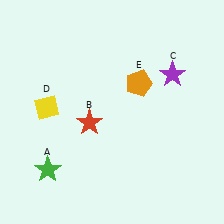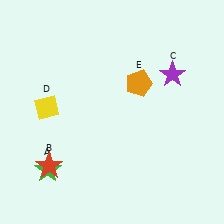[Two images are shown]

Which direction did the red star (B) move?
The red star (B) moved down.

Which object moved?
The red star (B) moved down.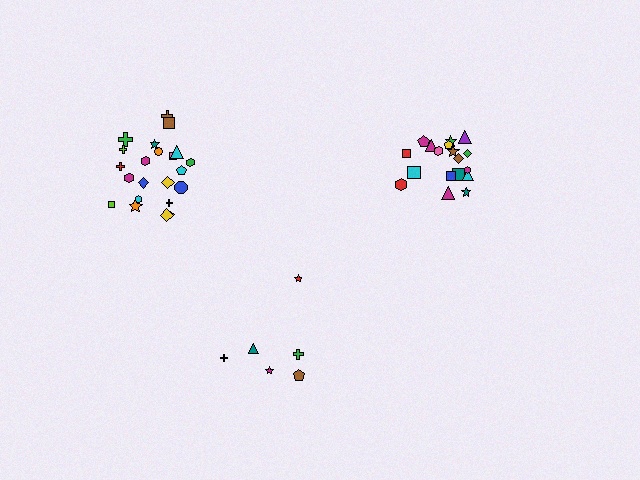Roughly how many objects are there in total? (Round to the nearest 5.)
Roughly 45 objects in total.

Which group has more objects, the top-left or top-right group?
The top-left group.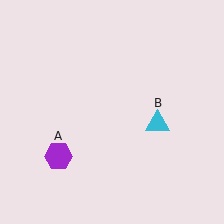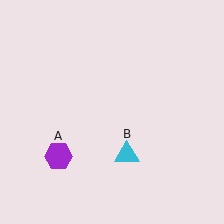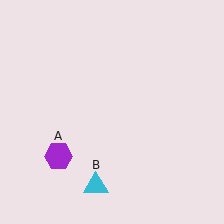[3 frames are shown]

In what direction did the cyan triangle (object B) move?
The cyan triangle (object B) moved down and to the left.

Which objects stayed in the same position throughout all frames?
Purple hexagon (object A) remained stationary.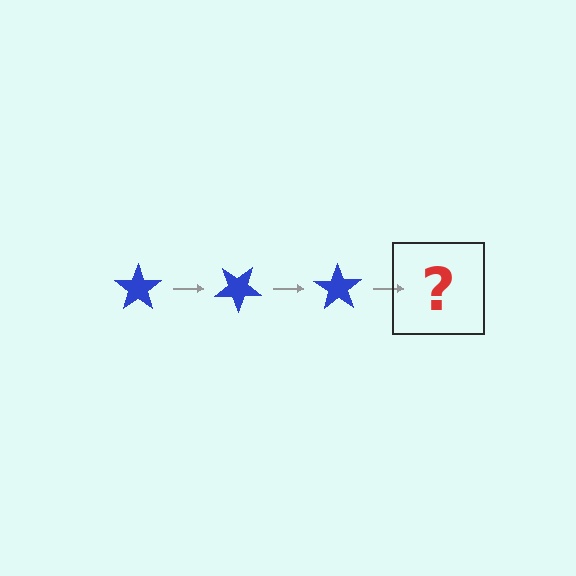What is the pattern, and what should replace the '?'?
The pattern is that the star rotates 35 degrees each step. The '?' should be a blue star rotated 105 degrees.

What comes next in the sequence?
The next element should be a blue star rotated 105 degrees.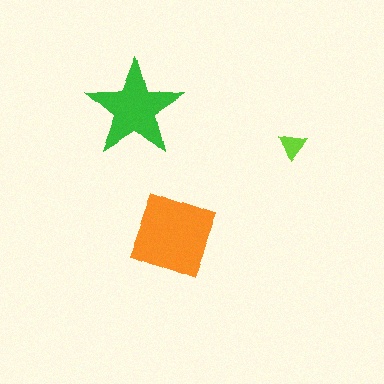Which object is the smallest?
The lime triangle.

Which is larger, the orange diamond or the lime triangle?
The orange diamond.